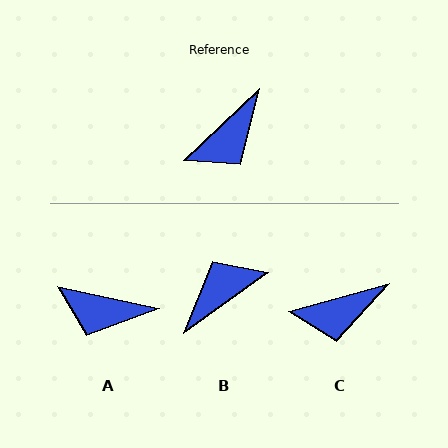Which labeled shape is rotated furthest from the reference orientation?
B, about 172 degrees away.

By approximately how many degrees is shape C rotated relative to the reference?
Approximately 28 degrees clockwise.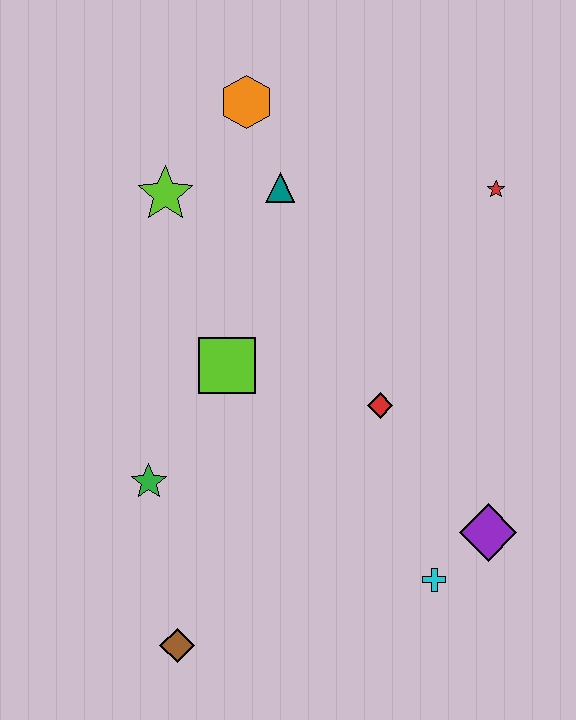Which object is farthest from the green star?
The red star is farthest from the green star.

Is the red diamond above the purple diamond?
Yes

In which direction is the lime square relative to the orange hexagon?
The lime square is below the orange hexagon.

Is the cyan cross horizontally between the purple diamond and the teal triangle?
Yes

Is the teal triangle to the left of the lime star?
No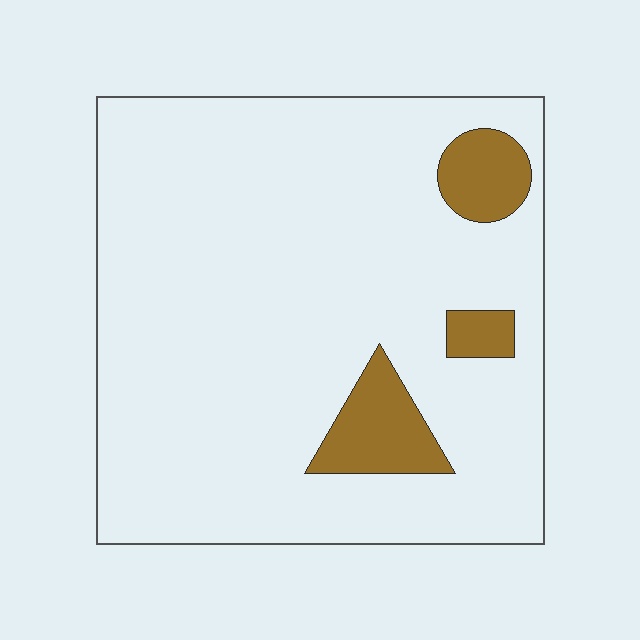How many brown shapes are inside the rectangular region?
3.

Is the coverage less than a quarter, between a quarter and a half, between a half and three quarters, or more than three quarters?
Less than a quarter.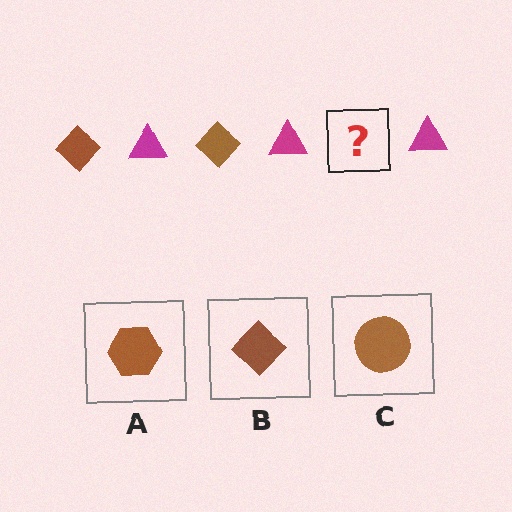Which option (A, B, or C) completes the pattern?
B.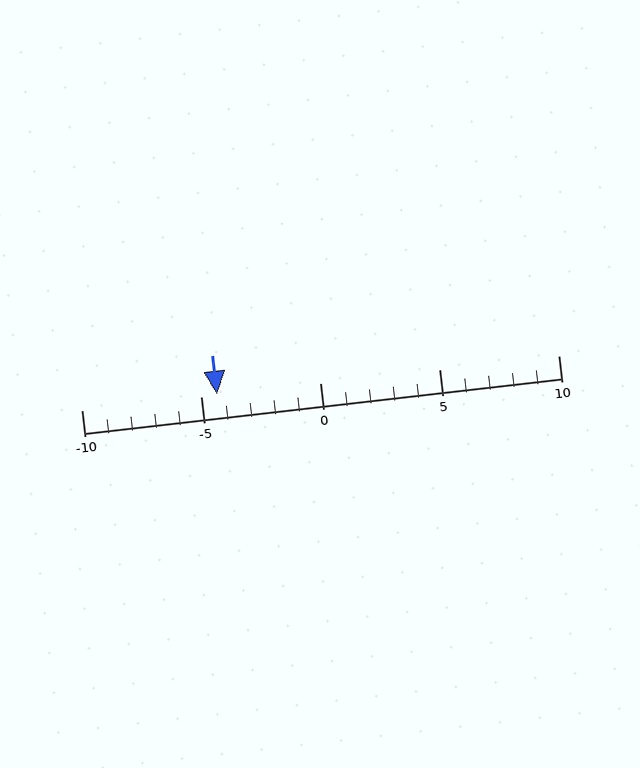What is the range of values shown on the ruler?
The ruler shows values from -10 to 10.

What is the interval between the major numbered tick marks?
The major tick marks are spaced 5 units apart.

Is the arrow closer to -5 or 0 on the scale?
The arrow is closer to -5.